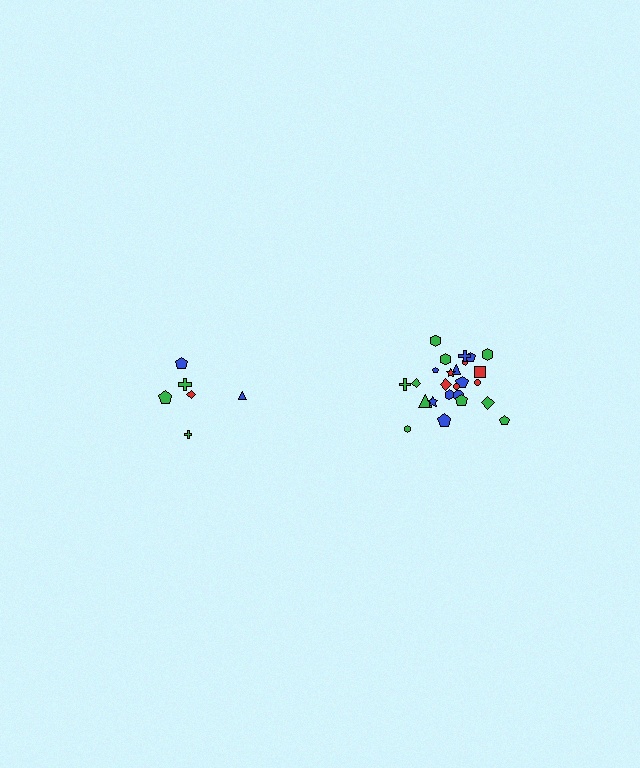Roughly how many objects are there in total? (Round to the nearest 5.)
Roughly 30 objects in total.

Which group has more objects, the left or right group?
The right group.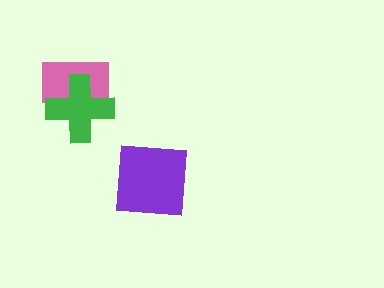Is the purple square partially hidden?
No, no other shape covers it.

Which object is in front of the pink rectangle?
The green cross is in front of the pink rectangle.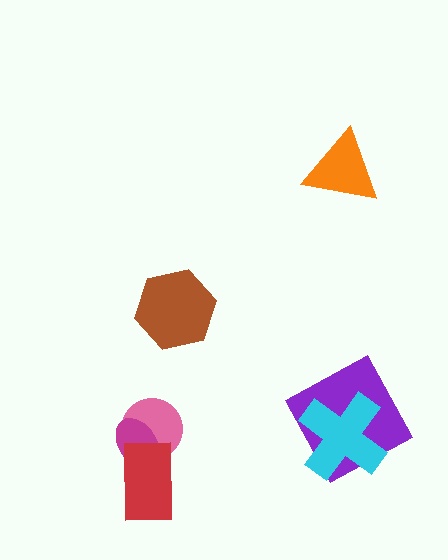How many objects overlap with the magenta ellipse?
2 objects overlap with the magenta ellipse.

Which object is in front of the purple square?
The cyan cross is in front of the purple square.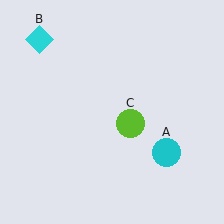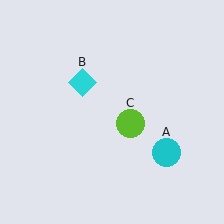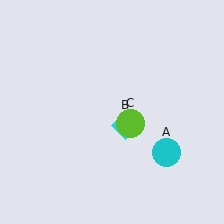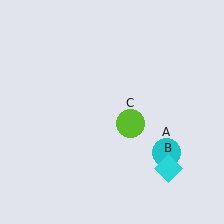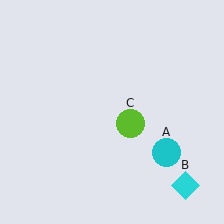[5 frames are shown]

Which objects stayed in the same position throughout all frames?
Cyan circle (object A) and lime circle (object C) remained stationary.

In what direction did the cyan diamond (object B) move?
The cyan diamond (object B) moved down and to the right.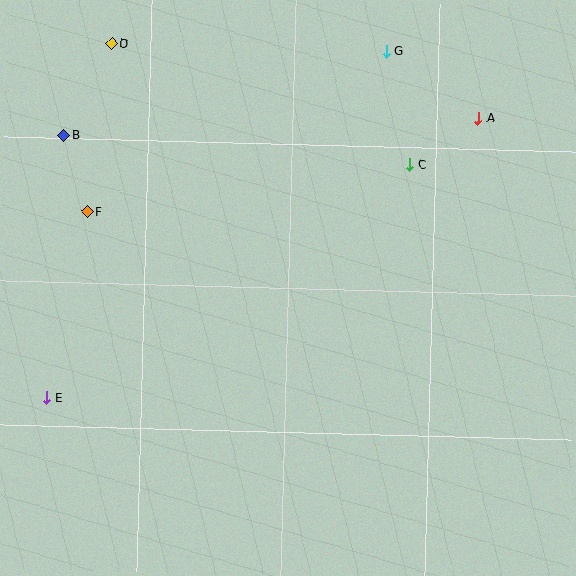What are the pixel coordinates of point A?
Point A is at (478, 118).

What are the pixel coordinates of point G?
Point G is at (386, 51).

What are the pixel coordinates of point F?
Point F is at (87, 211).